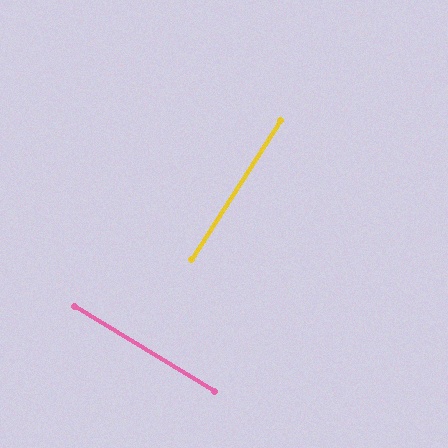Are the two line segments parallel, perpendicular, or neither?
Perpendicular — they meet at approximately 88°.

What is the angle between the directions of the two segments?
Approximately 88 degrees.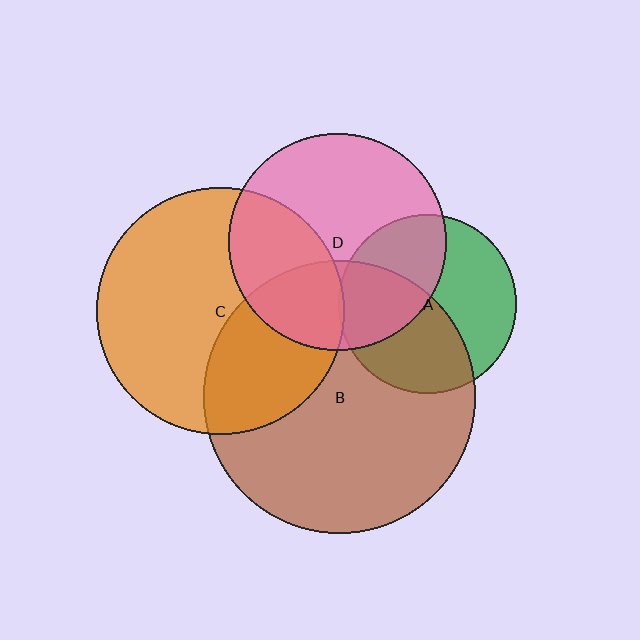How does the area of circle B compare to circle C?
Approximately 1.2 times.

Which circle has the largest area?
Circle B (brown).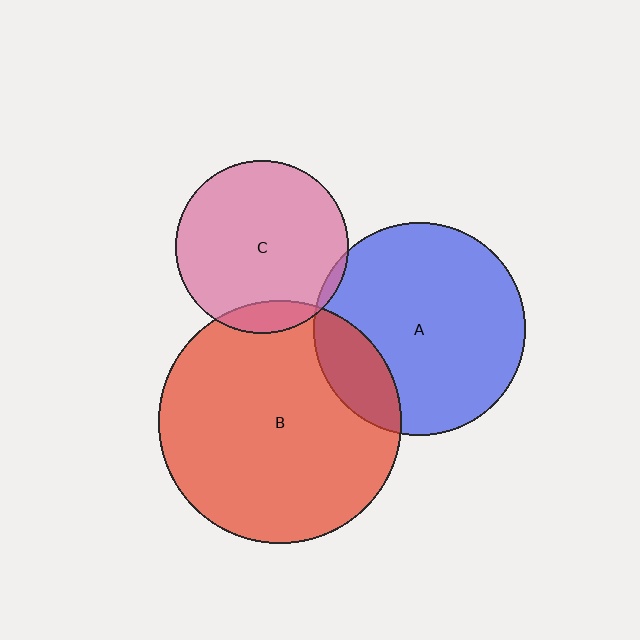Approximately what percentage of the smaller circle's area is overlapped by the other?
Approximately 5%.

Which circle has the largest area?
Circle B (red).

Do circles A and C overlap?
Yes.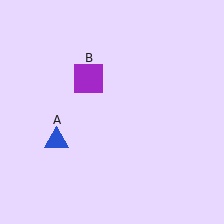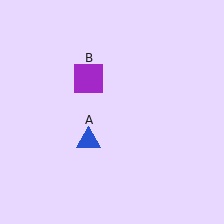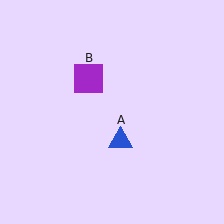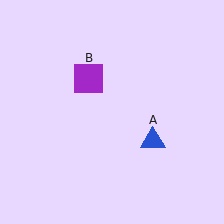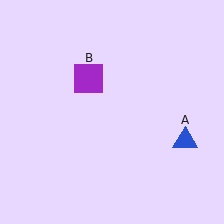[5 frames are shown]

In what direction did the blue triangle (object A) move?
The blue triangle (object A) moved right.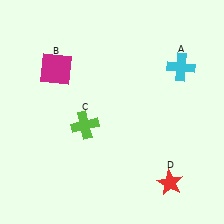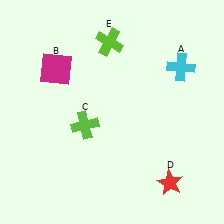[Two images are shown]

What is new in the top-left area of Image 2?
A lime cross (E) was added in the top-left area of Image 2.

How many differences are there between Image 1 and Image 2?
There is 1 difference between the two images.